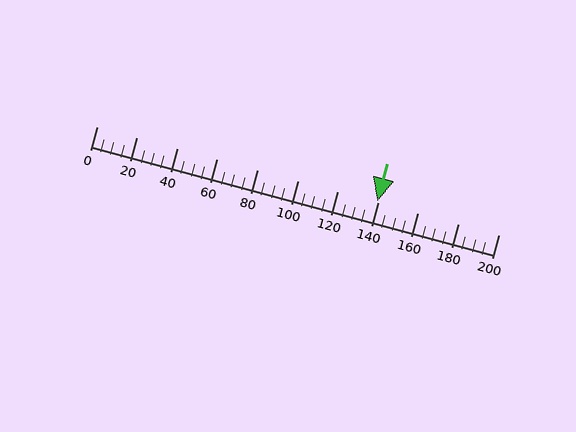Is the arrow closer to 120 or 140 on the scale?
The arrow is closer to 140.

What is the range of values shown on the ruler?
The ruler shows values from 0 to 200.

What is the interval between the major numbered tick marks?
The major tick marks are spaced 20 units apart.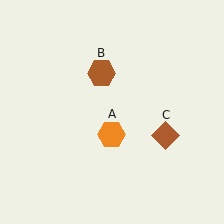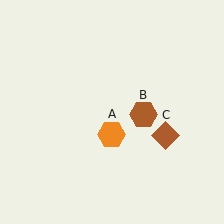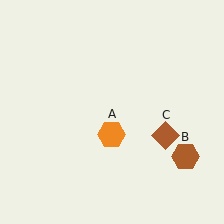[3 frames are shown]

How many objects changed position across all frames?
1 object changed position: brown hexagon (object B).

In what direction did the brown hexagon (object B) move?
The brown hexagon (object B) moved down and to the right.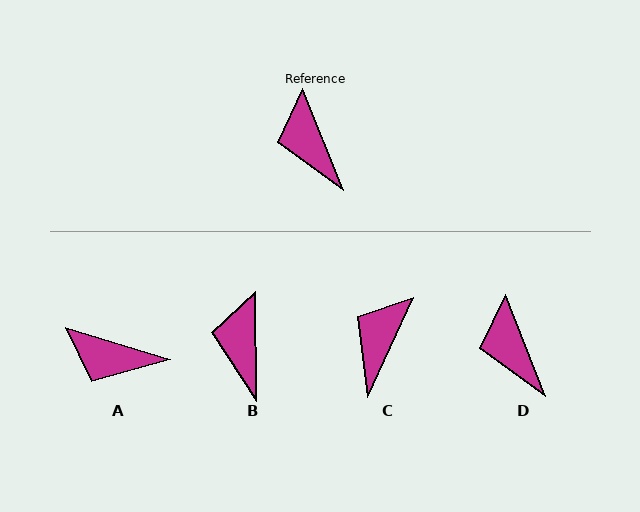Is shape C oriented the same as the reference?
No, it is off by about 47 degrees.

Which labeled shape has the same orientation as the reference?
D.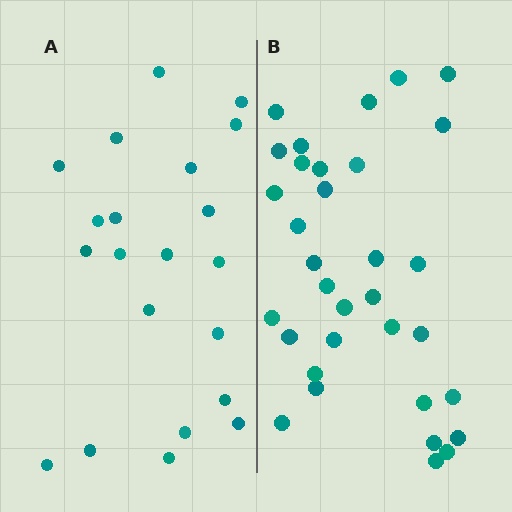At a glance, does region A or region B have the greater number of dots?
Region B (the right region) has more dots.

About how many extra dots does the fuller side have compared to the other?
Region B has roughly 12 or so more dots than region A.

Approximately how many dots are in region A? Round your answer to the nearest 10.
About 20 dots. (The exact count is 21, which rounds to 20.)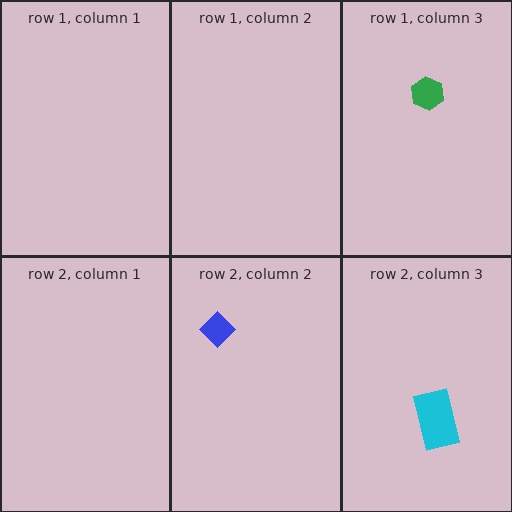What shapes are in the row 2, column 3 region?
The cyan rectangle.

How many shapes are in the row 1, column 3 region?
1.